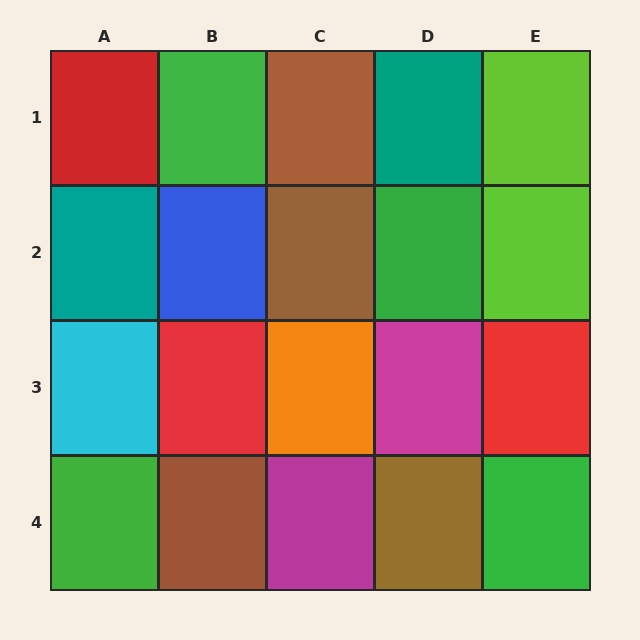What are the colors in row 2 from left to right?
Teal, blue, brown, green, lime.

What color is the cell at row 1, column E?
Lime.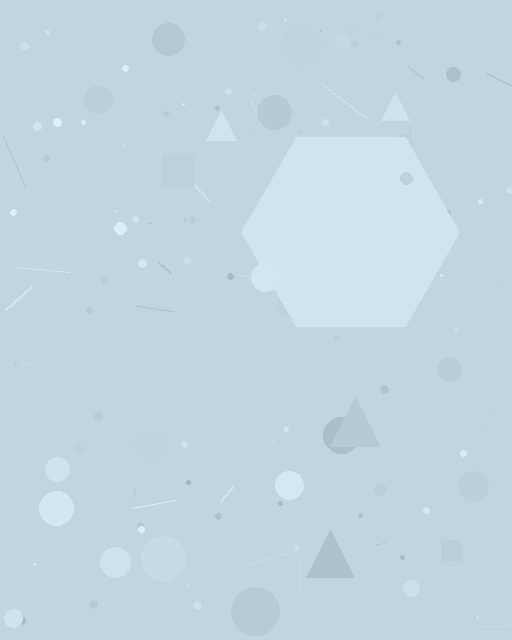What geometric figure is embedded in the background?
A hexagon is embedded in the background.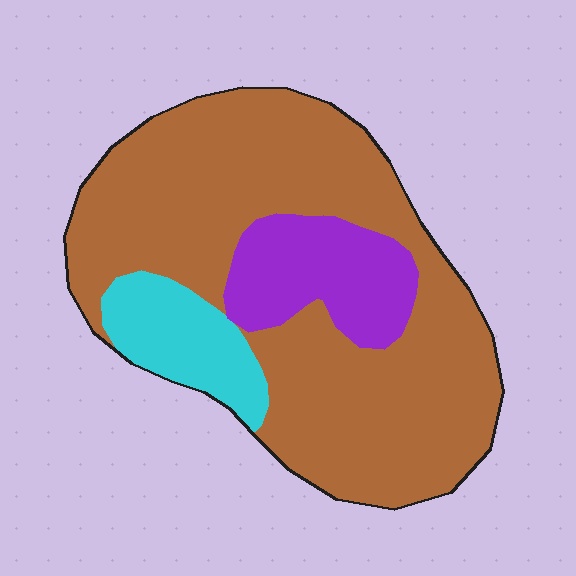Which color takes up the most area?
Brown, at roughly 75%.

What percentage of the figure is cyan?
Cyan covers 12% of the figure.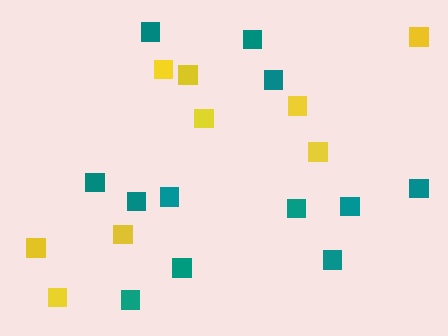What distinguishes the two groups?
There are 2 groups: one group of yellow squares (9) and one group of teal squares (12).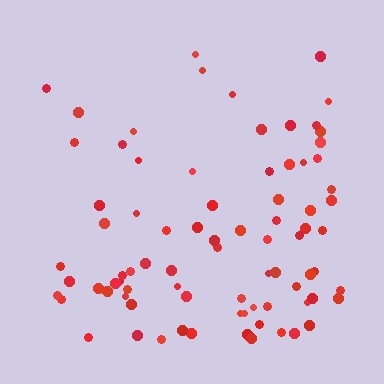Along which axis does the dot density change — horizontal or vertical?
Vertical.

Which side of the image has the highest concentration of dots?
The bottom.